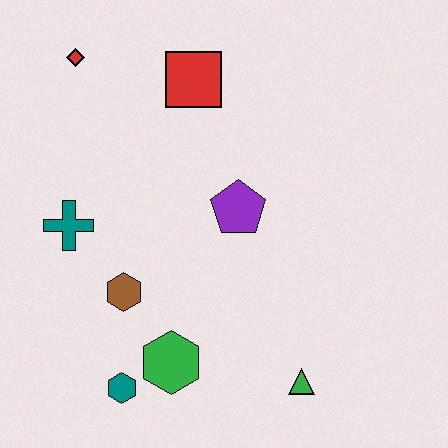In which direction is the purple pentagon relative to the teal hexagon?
The purple pentagon is above the teal hexagon.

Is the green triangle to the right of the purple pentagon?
Yes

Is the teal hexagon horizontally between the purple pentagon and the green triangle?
No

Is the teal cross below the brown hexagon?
No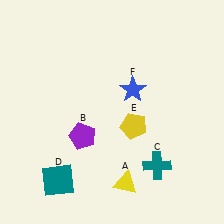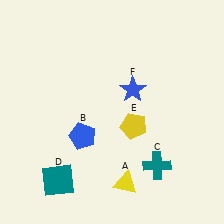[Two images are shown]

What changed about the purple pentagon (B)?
In Image 1, B is purple. In Image 2, it changed to blue.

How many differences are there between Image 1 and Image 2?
There is 1 difference between the two images.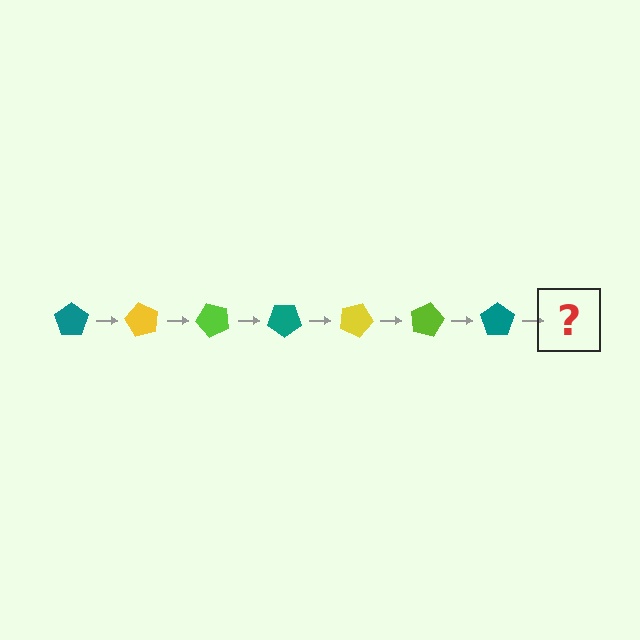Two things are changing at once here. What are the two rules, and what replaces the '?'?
The two rules are that it rotates 60 degrees each step and the color cycles through teal, yellow, and lime. The '?' should be a yellow pentagon, rotated 420 degrees from the start.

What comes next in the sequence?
The next element should be a yellow pentagon, rotated 420 degrees from the start.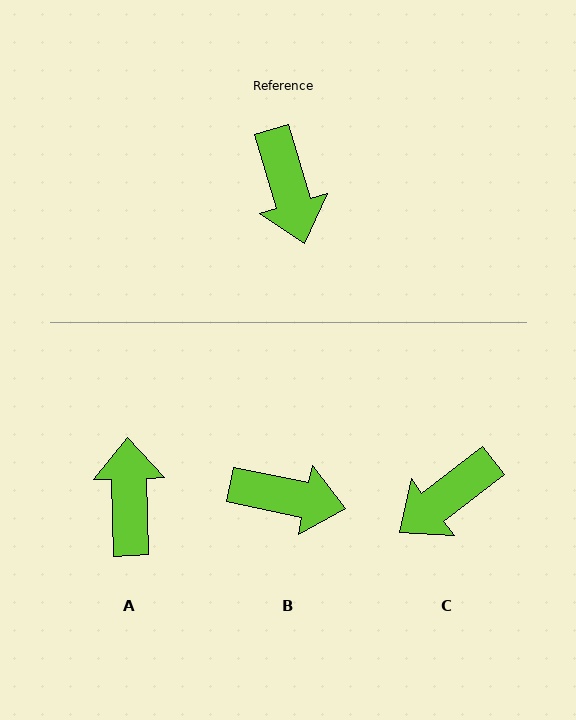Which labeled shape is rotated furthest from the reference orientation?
A, about 165 degrees away.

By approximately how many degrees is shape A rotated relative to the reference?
Approximately 165 degrees counter-clockwise.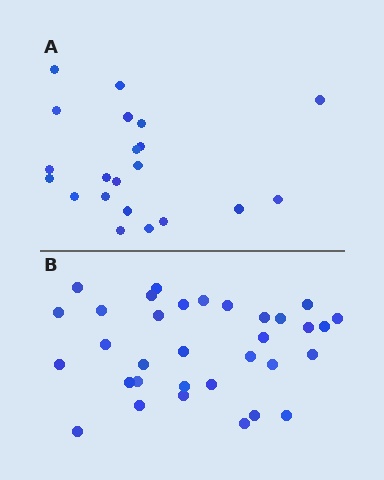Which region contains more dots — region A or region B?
Region B (the bottom region) has more dots.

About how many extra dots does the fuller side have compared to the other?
Region B has roughly 12 or so more dots than region A.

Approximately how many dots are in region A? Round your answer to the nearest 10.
About 20 dots. (The exact count is 21, which rounds to 20.)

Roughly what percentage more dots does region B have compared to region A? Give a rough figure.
About 55% more.